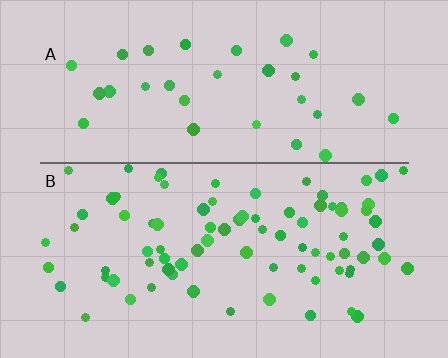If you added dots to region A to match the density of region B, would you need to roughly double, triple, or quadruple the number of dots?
Approximately triple.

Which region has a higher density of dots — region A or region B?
B (the bottom).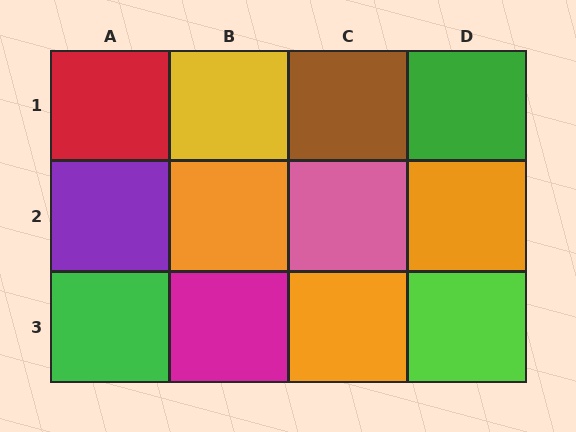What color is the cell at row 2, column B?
Orange.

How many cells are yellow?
1 cell is yellow.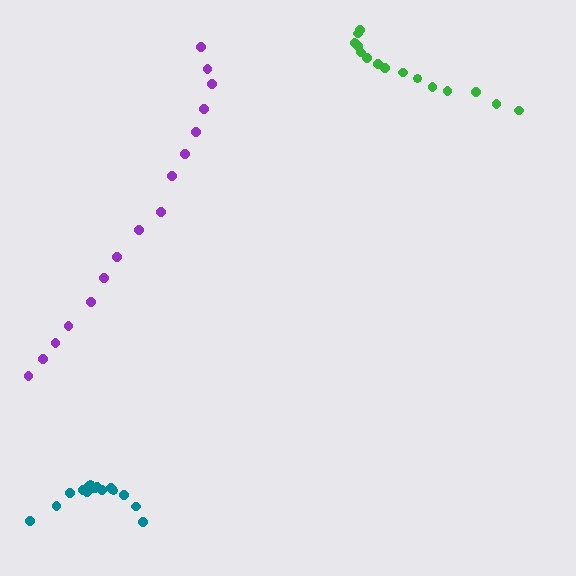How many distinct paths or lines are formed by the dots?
There are 3 distinct paths.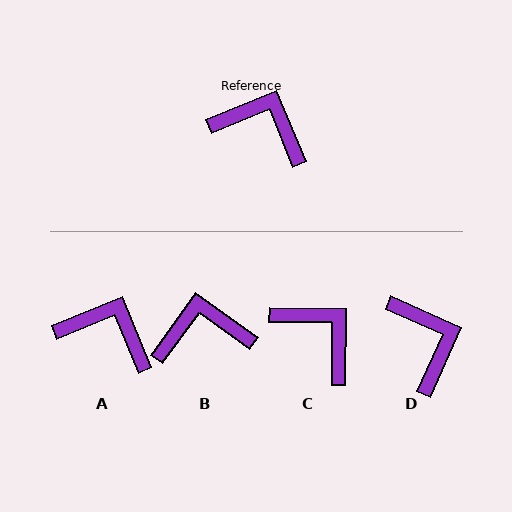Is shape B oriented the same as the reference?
No, it is off by about 32 degrees.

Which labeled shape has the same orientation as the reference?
A.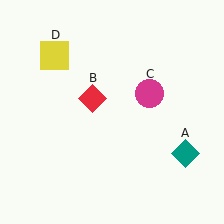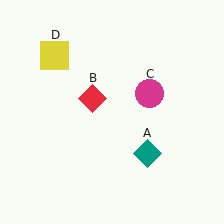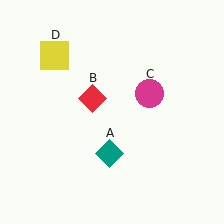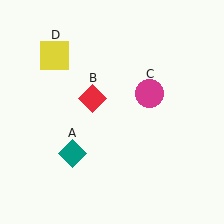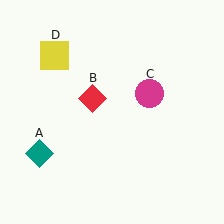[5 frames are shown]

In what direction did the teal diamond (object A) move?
The teal diamond (object A) moved left.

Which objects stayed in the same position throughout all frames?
Red diamond (object B) and magenta circle (object C) and yellow square (object D) remained stationary.